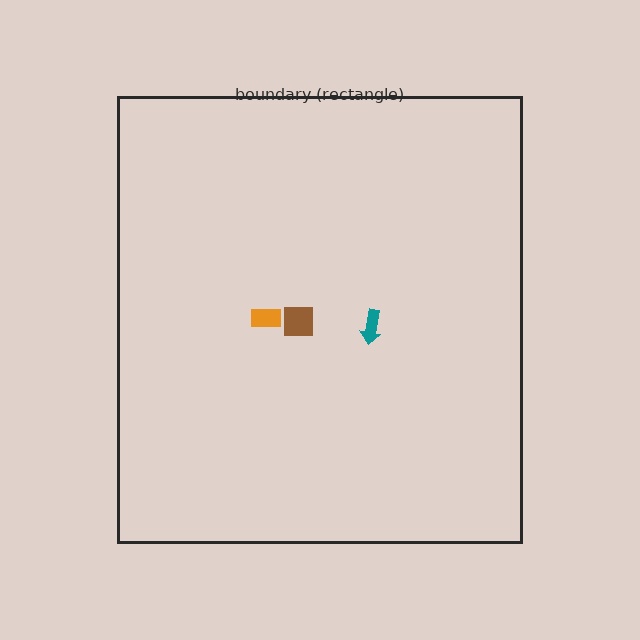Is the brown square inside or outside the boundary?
Inside.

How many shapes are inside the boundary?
3 inside, 0 outside.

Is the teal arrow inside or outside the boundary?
Inside.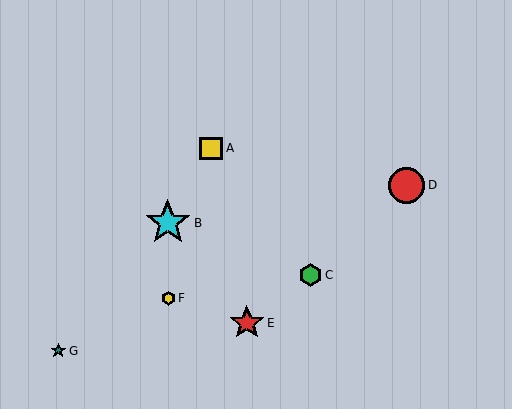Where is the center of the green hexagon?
The center of the green hexagon is at (311, 275).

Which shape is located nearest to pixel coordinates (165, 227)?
The cyan star (labeled B) at (168, 223) is nearest to that location.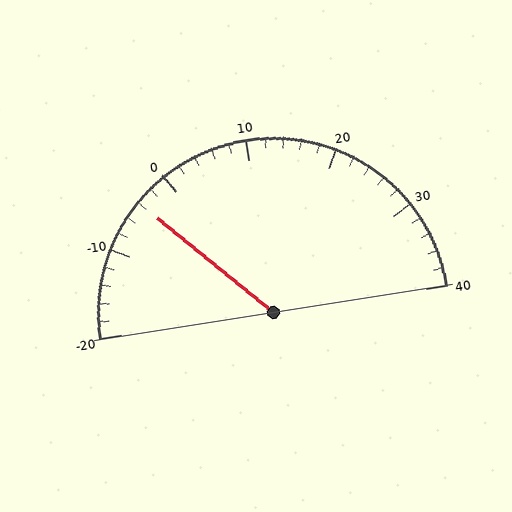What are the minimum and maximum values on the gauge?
The gauge ranges from -20 to 40.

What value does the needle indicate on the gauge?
The needle indicates approximately -4.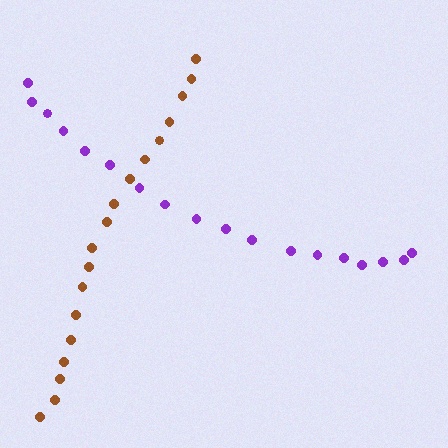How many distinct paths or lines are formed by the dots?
There are 2 distinct paths.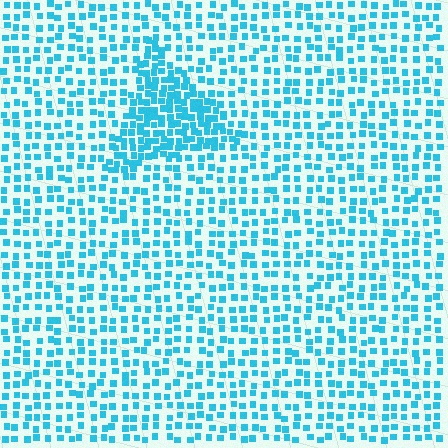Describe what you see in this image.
The image contains small cyan elements arranged at two different densities. A triangle-shaped region is visible where the elements are more densely packed than the surrounding area.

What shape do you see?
I see a triangle.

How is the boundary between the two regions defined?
The boundary is defined by a change in element density (approximately 2.0x ratio). All elements are the same color, size, and shape.